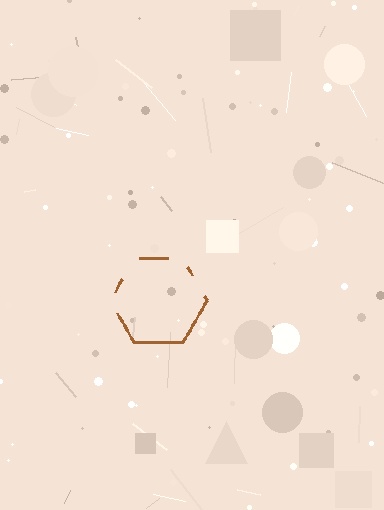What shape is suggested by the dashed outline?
The dashed outline suggests a hexagon.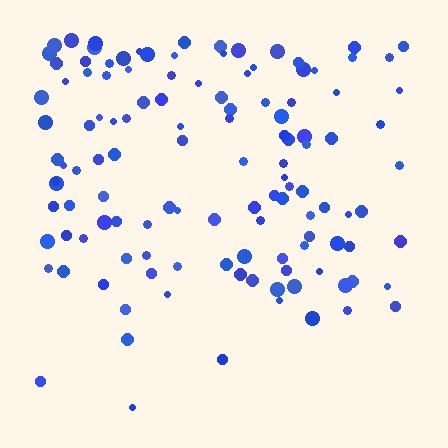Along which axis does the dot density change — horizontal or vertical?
Vertical.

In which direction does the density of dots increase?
From bottom to top, with the top side densest.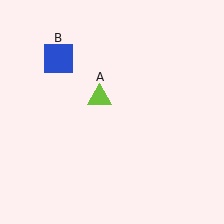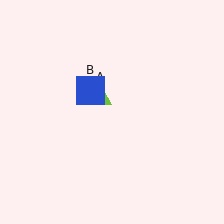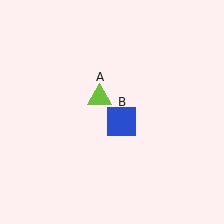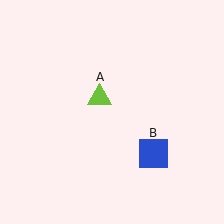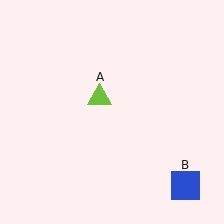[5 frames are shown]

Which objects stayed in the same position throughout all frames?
Lime triangle (object A) remained stationary.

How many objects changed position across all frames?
1 object changed position: blue square (object B).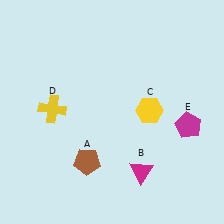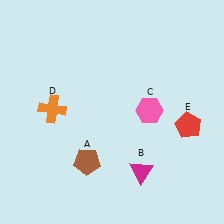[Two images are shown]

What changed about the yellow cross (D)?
In Image 1, D is yellow. In Image 2, it changed to orange.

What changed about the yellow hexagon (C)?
In Image 1, C is yellow. In Image 2, it changed to pink.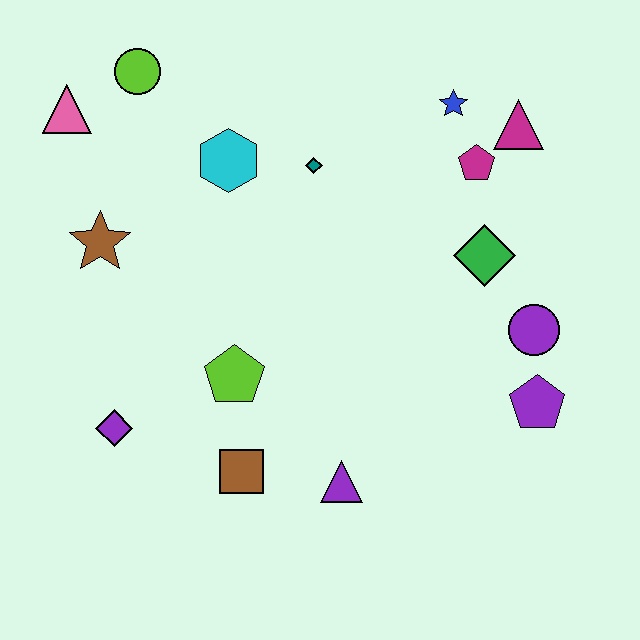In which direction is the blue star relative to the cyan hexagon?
The blue star is to the right of the cyan hexagon.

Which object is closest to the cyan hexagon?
The teal diamond is closest to the cyan hexagon.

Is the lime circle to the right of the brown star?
Yes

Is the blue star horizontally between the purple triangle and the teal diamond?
No